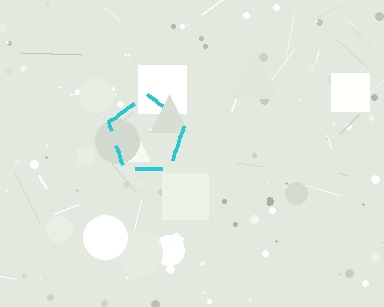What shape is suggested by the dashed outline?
The dashed outline suggests a pentagon.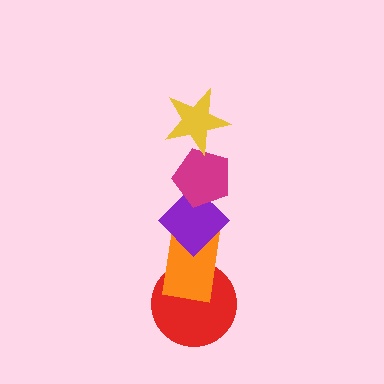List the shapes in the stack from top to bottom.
From top to bottom: the yellow star, the magenta pentagon, the purple diamond, the orange rectangle, the red circle.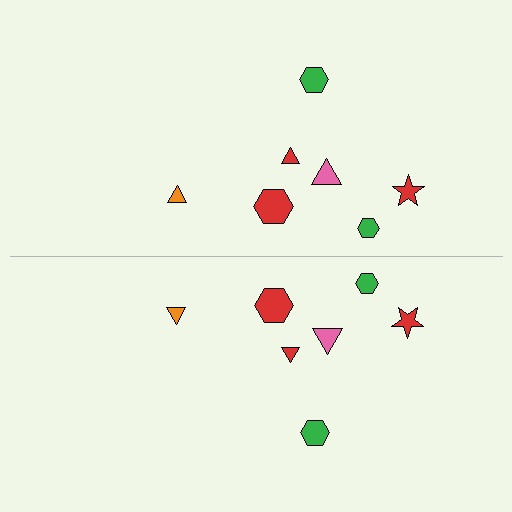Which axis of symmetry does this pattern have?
The pattern has a horizontal axis of symmetry running through the center of the image.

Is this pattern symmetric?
Yes, this pattern has bilateral (reflection) symmetry.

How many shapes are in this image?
There are 14 shapes in this image.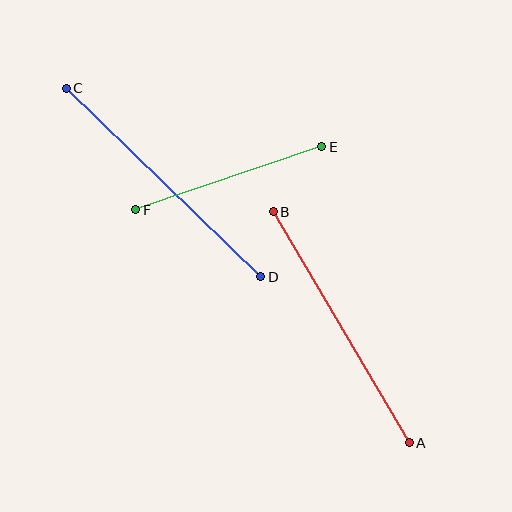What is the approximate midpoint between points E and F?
The midpoint is at approximately (229, 178) pixels.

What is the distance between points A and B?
The distance is approximately 268 pixels.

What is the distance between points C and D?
The distance is approximately 271 pixels.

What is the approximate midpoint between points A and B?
The midpoint is at approximately (341, 327) pixels.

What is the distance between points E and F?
The distance is approximately 197 pixels.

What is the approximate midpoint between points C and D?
The midpoint is at approximately (164, 182) pixels.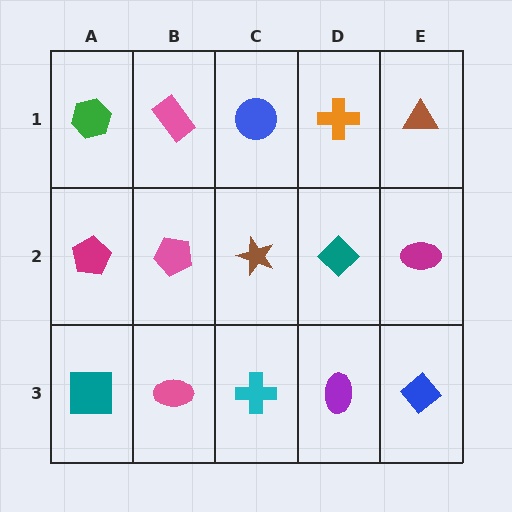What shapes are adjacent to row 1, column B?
A pink pentagon (row 2, column B), a green hexagon (row 1, column A), a blue circle (row 1, column C).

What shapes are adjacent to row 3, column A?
A magenta pentagon (row 2, column A), a pink ellipse (row 3, column B).